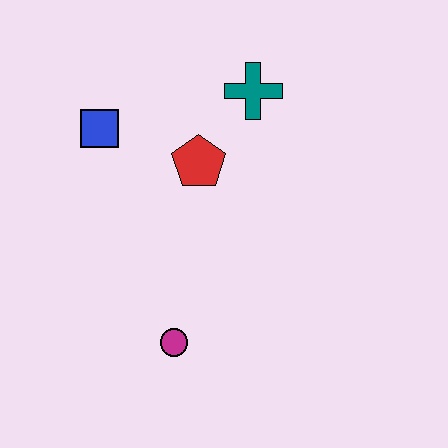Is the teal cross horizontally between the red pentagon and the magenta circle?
No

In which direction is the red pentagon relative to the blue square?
The red pentagon is to the right of the blue square.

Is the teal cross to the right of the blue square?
Yes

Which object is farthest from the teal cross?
The magenta circle is farthest from the teal cross.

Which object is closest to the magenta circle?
The red pentagon is closest to the magenta circle.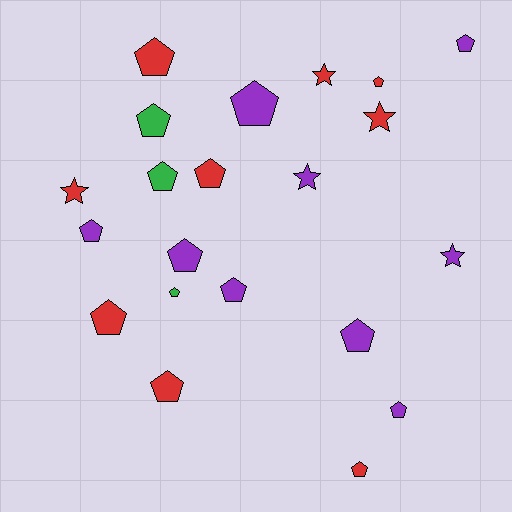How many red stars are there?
There are 3 red stars.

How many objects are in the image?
There are 21 objects.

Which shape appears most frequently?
Pentagon, with 16 objects.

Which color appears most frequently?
Purple, with 9 objects.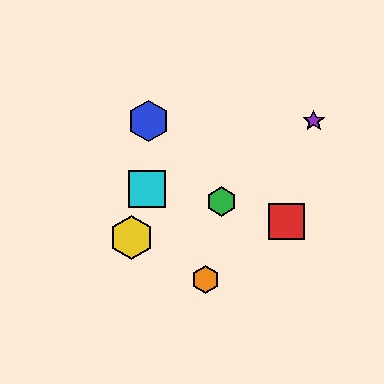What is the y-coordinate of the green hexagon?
The green hexagon is at y≈202.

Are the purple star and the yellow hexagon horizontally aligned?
No, the purple star is at y≈121 and the yellow hexagon is at y≈238.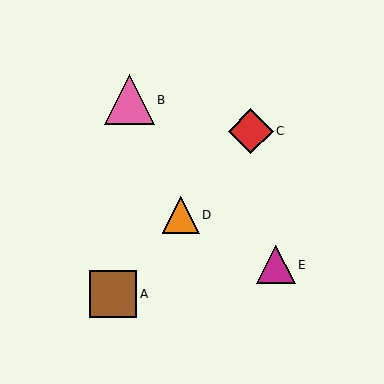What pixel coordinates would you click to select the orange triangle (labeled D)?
Click at (181, 215) to select the orange triangle D.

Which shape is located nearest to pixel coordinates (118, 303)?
The brown square (labeled A) at (113, 294) is nearest to that location.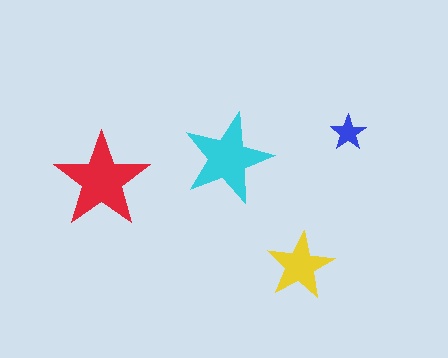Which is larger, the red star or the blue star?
The red one.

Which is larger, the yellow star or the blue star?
The yellow one.